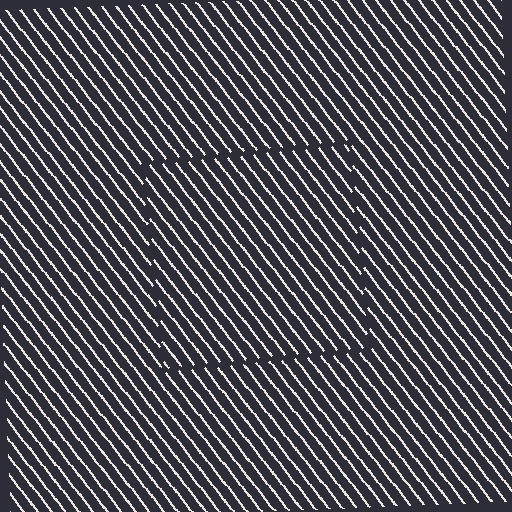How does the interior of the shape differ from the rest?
The interior of the shape contains the same grating, shifted by half a period — the contour is defined by the phase discontinuity where line-ends from the inner and outer gratings abut.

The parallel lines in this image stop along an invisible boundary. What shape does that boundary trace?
An illusory square. The interior of the shape contains the same grating, shifted by half a period — the contour is defined by the phase discontinuity where line-ends from the inner and outer gratings abut.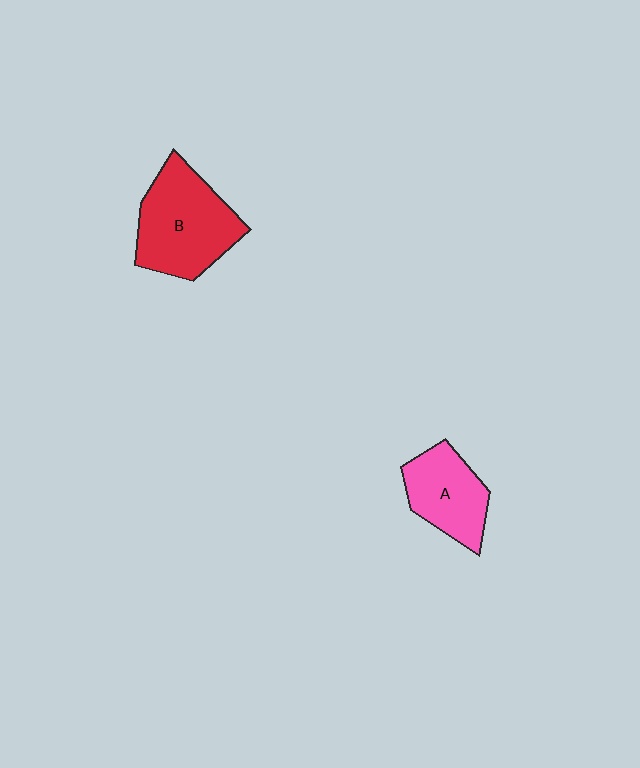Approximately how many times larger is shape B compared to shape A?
Approximately 1.4 times.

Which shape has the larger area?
Shape B (red).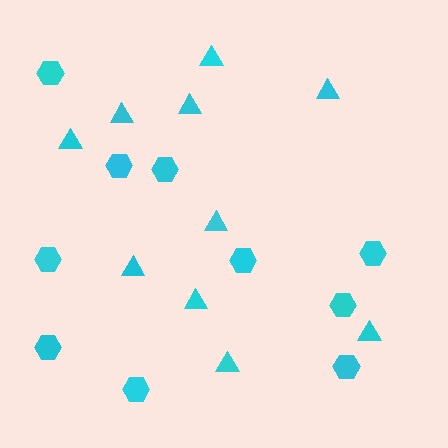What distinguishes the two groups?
There are 2 groups: one group of triangles (10) and one group of hexagons (10).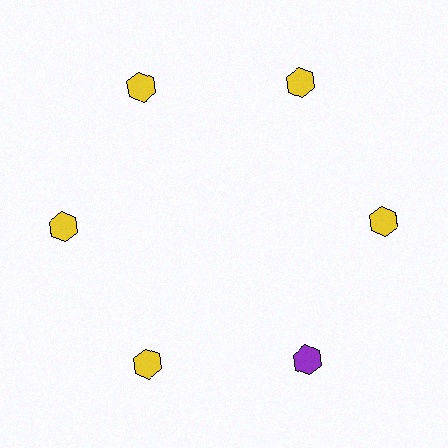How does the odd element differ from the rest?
It has a different color: purple instead of yellow.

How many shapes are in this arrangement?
There are 6 shapes arranged in a ring pattern.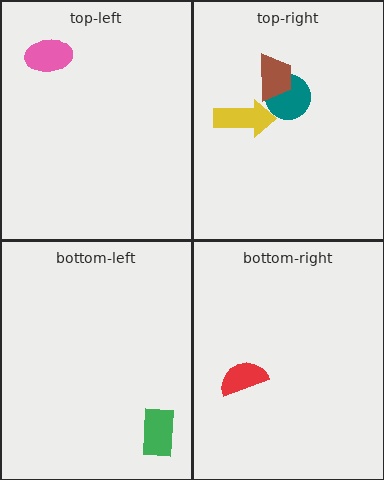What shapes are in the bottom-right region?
The red semicircle.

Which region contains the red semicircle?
The bottom-right region.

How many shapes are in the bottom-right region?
1.